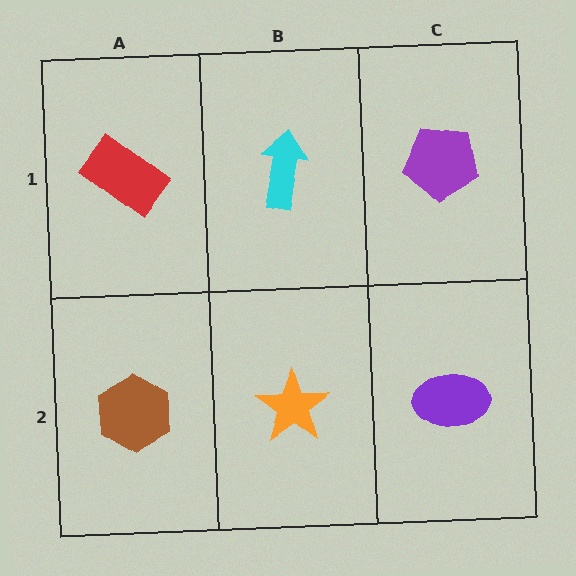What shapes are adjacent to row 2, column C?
A purple pentagon (row 1, column C), an orange star (row 2, column B).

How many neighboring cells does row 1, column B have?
3.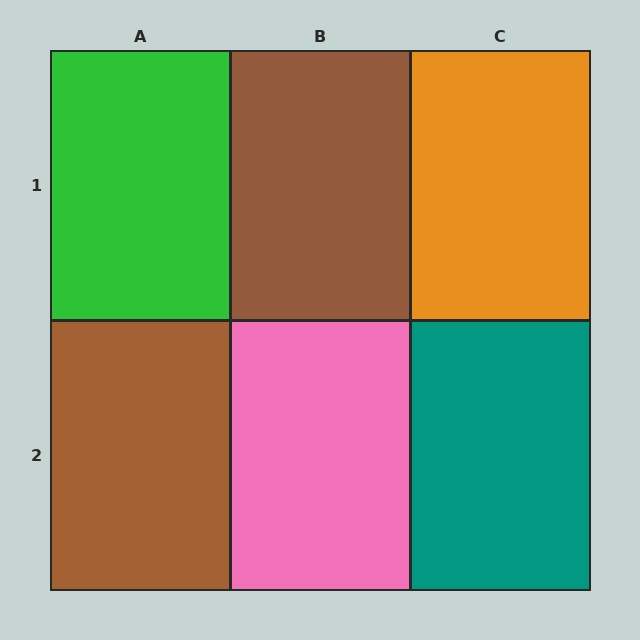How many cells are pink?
1 cell is pink.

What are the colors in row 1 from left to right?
Green, brown, orange.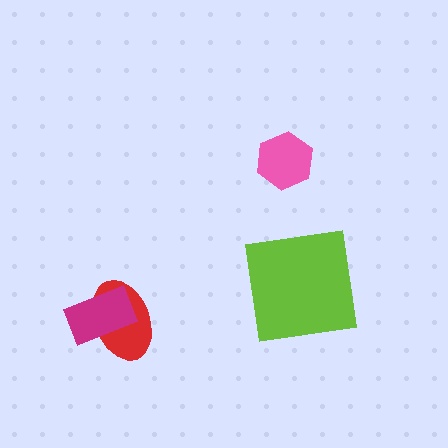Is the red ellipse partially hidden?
Yes, it is partially covered by another shape.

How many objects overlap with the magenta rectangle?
1 object overlaps with the magenta rectangle.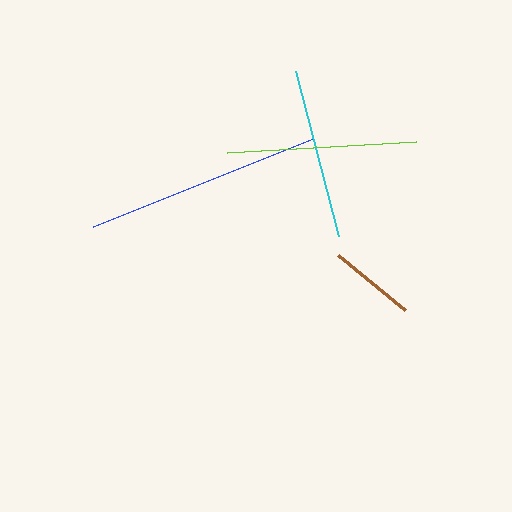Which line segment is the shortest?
The brown line is the shortest at approximately 88 pixels.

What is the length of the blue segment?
The blue segment is approximately 237 pixels long.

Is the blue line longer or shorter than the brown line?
The blue line is longer than the brown line.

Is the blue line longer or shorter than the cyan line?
The blue line is longer than the cyan line.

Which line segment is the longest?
The blue line is the longest at approximately 237 pixels.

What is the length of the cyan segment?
The cyan segment is approximately 171 pixels long.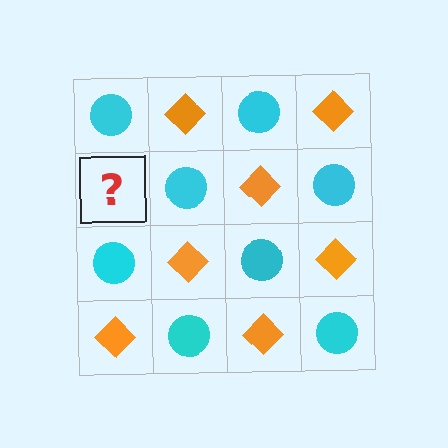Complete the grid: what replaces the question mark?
The question mark should be replaced with an orange diamond.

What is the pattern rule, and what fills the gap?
The rule is that it alternates cyan circle and orange diamond in a checkerboard pattern. The gap should be filled with an orange diamond.